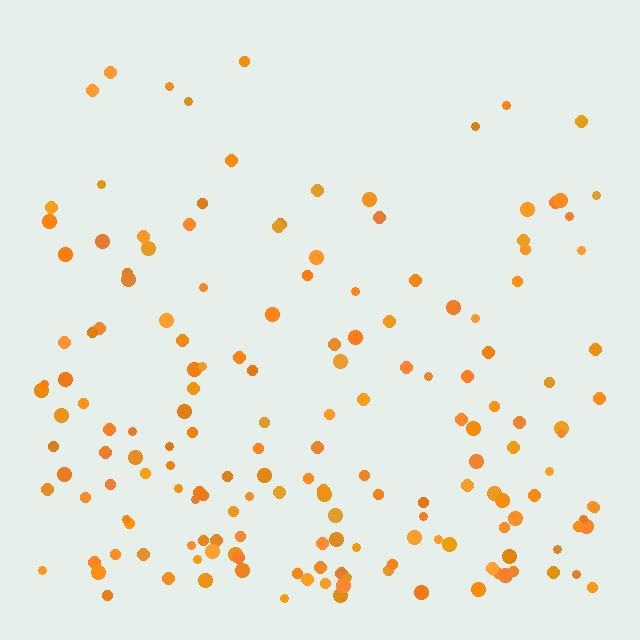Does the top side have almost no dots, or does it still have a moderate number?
Still a moderate number, just noticeably fewer than the bottom.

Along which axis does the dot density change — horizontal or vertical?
Vertical.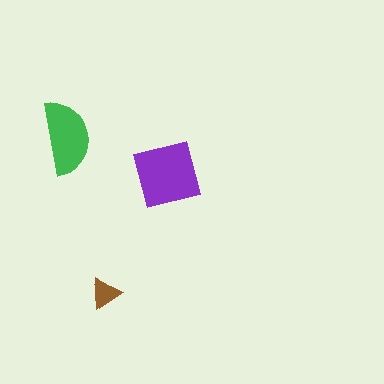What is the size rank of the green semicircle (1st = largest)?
2nd.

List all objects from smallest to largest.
The brown triangle, the green semicircle, the purple square.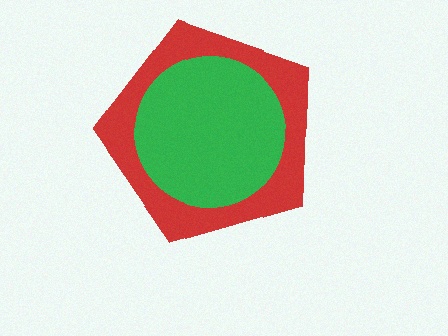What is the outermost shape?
The red pentagon.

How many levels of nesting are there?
2.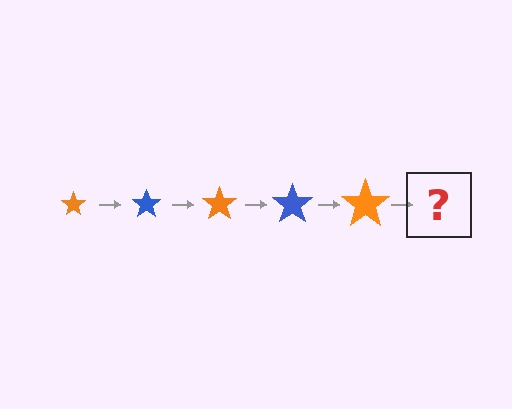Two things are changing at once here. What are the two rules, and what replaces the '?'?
The two rules are that the star grows larger each step and the color cycles through orange and blue. The '?' should be a blue star, larger than the previous one.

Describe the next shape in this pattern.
It should be a blue star, larger than the previous one.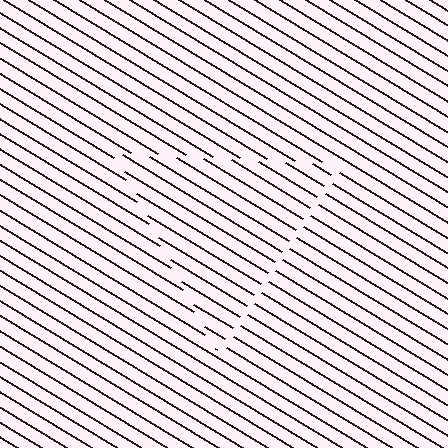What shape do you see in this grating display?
An illusory triangle. The interior of the shape contains the same grating, shifted by half a period — the contour is defined by the phase discontinuity where line-ends from the inner and outer gratings abut.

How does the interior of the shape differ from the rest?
The interior of the shape contains the same grating, shifted by half a period — the contour is defined by the phase discontinuity where line-ends from the inner and outer gratings abut.